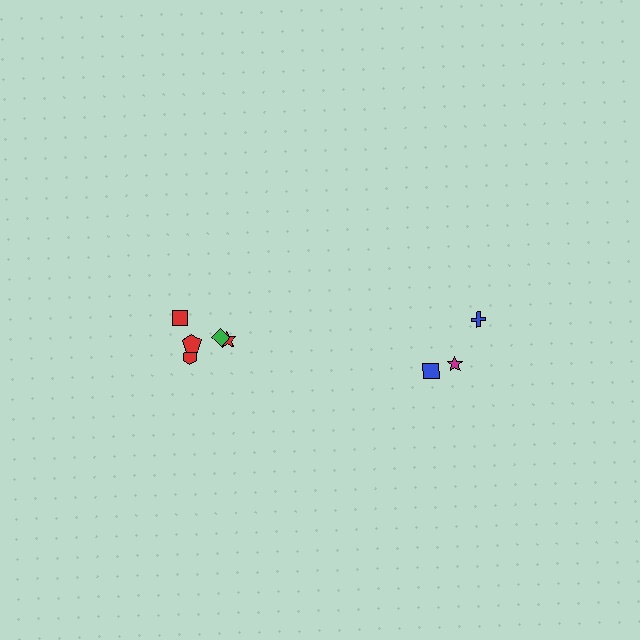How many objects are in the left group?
There are 5 objects.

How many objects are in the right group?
There are 3 objects.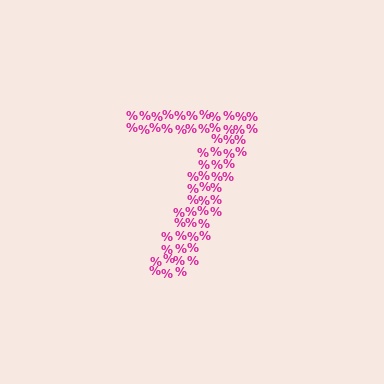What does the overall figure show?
The overall figure shows the digit 7.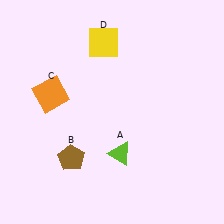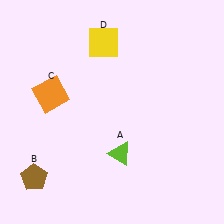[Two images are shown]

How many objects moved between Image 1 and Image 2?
1 object moved between the two images.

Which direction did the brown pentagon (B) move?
The brown pentagon (B) moved left.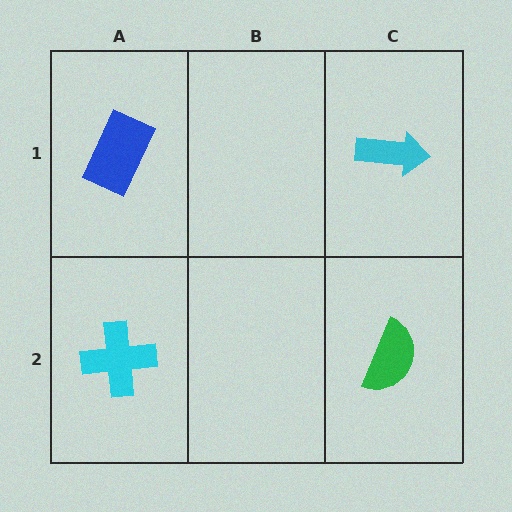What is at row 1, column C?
A cyan arrow.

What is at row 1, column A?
A blue rectangle.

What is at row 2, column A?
A cyan cross.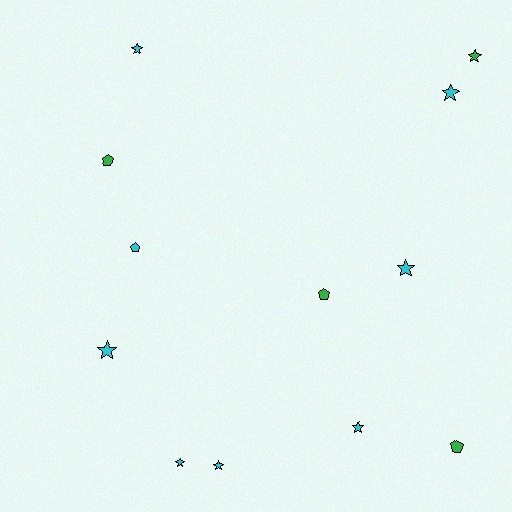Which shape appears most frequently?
Star, with 8 objects.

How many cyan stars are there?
There are 7 cyan stars.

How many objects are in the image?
There are 12 objects.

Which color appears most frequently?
Cyan, with 8 objects.